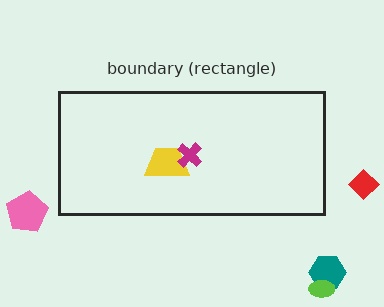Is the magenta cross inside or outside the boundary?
Inside.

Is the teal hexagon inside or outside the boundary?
Outside.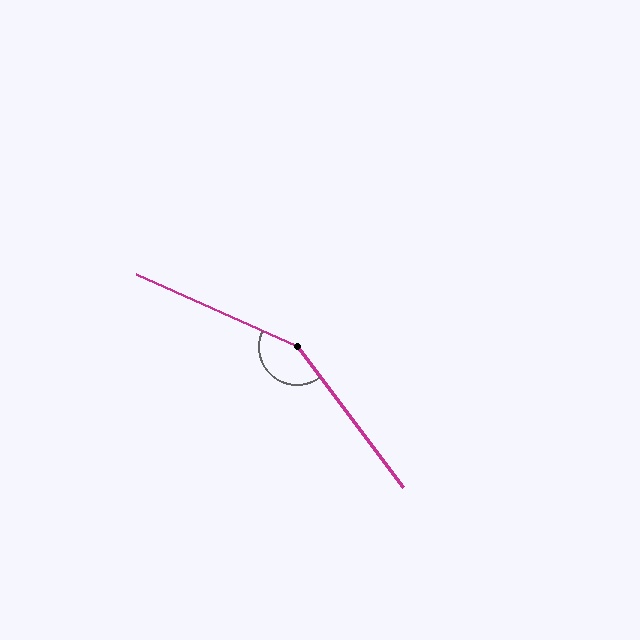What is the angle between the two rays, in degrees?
Approximately 151 degrees.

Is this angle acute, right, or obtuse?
It is obtuse.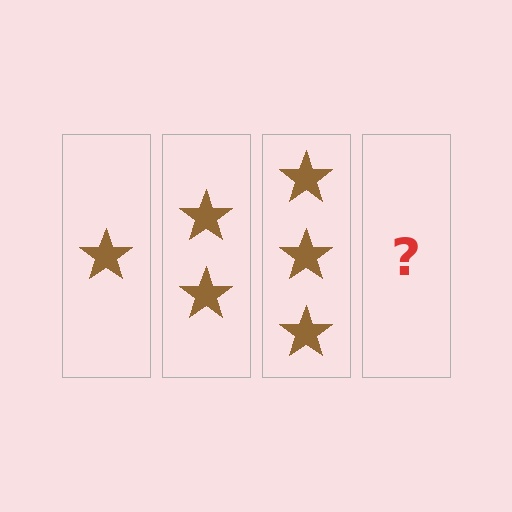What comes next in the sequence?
The next element should be 4 stars.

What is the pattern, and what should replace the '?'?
The pattern is that each step adds one more star. The '?' should be 4 stars.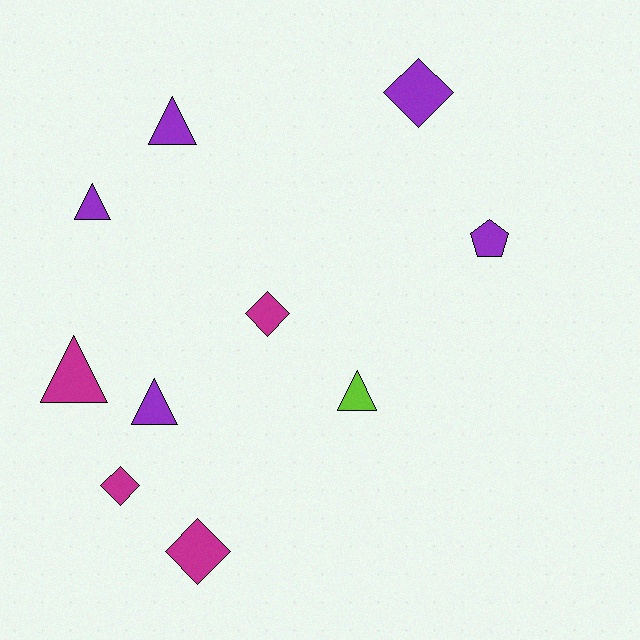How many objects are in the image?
There are 10 objects.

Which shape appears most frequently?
Triangle, with 5 objects.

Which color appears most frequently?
Purple, with 5 objects.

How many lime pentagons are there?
There are no lime pentagons.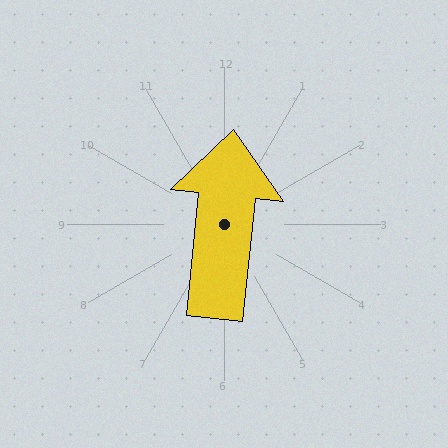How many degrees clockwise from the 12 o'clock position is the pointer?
Approximately 6 degrees.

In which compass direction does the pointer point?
North.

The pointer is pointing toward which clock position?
Roughly 12 o'clock.